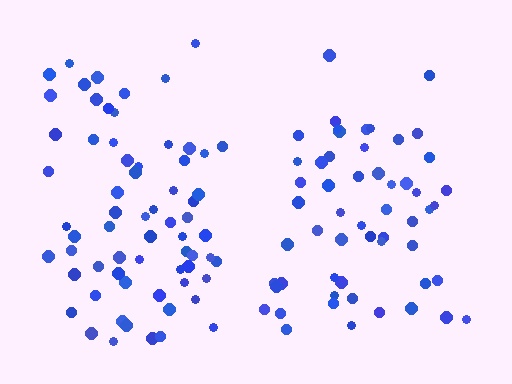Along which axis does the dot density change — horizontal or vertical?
Vertical.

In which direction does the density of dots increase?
From top to bottom, with the bottom side densest.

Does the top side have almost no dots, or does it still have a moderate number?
Still a moderate number, just noticeably fewer than the bottom.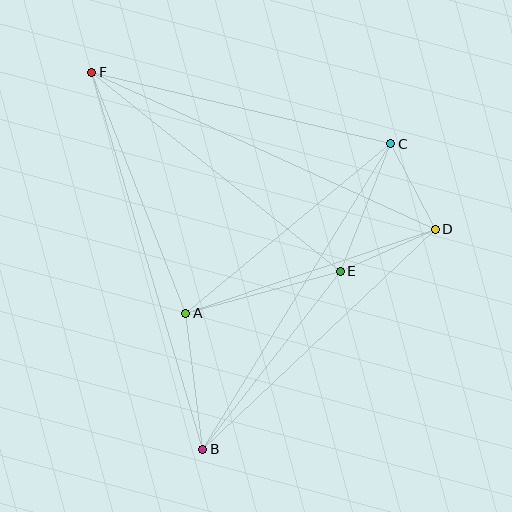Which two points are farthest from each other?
Points B and F are farthest from each other.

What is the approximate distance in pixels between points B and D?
The distance between B and D is approximately 320 pixels.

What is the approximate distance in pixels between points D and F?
The distance between D and F is approximately 377 pixels.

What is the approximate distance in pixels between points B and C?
The distance between B and C is approximately 358 pixels.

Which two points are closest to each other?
Points C and D are closest to each other.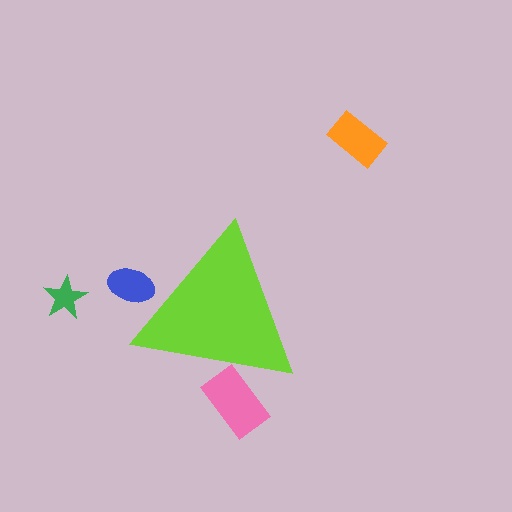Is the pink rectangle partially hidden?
Yes, the pink rectangle is partially hidden behind the lime triangle.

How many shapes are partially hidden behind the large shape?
2 shapes are partially hidden.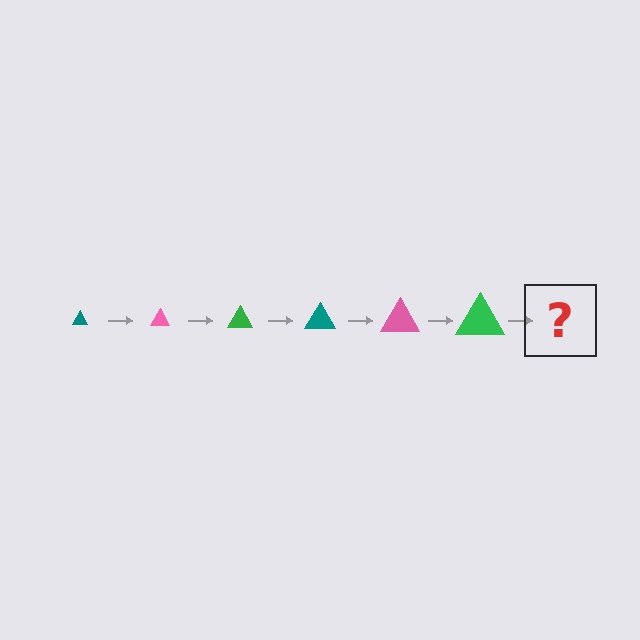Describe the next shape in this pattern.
It should be a teal triangle, larger than the previous one.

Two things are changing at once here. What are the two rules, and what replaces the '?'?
The two rules are that the triangle grows larger each step and the color cycles through teal, pink, and green. The '?' should be a teal triangle, larger than the previous one.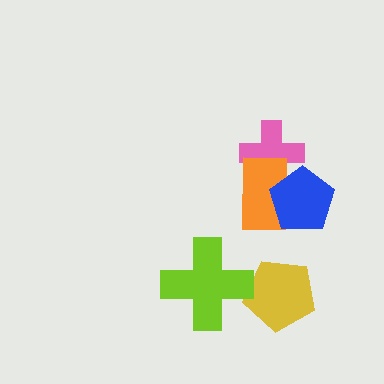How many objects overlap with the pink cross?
2 objects overlap with the pink cross.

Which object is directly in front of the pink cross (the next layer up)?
The orange rectangle is directly in front of the pink cross.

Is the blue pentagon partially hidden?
No, no other shape covers it.